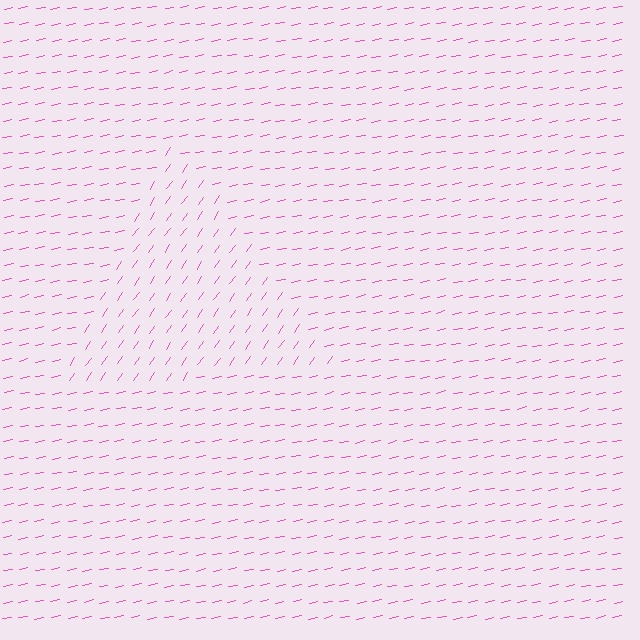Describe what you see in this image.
The image is filled with small pink line segments. A triangle region in the image has lines oriented differently from the surrounding lines, creating a visible texture boundary.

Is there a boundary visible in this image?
Yes, there is a texture boundary formed by a change in line orientation.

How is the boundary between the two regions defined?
The boundary is defined purely by a change in line orientation (approximately 45 degrees difference). All lines are the same color and thickness.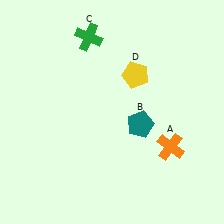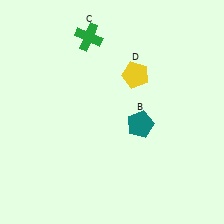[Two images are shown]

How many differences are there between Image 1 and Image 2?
There is 1 difference between the two images.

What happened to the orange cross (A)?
The orange cross (A) was removed in Image 2. It was in the bottom-right area of Image 1.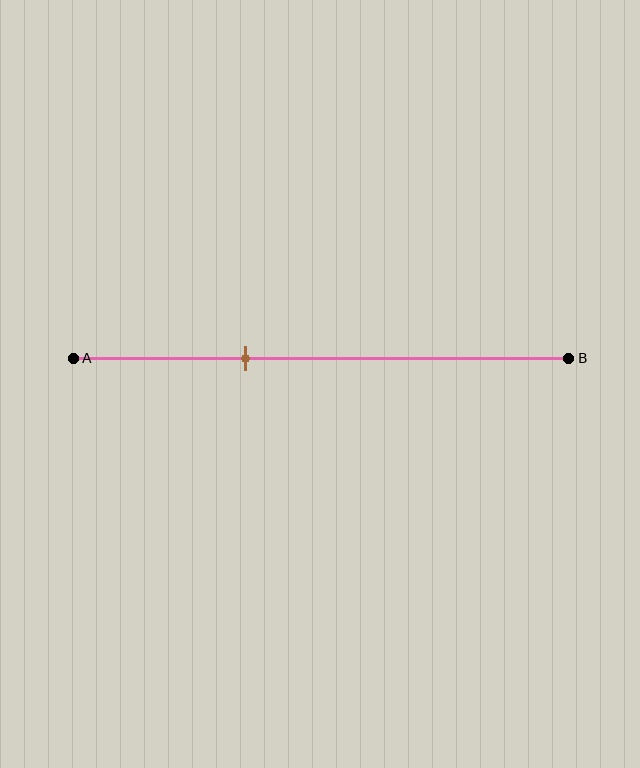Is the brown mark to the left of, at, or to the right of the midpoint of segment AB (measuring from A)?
The brown mark is to the left of the midpoint of segment AB.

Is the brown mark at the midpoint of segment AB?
No, the mark is at about 35% from A, not at the 50% midpoint.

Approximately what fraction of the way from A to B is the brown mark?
The brown mark is approximately 35% of the way from A to B.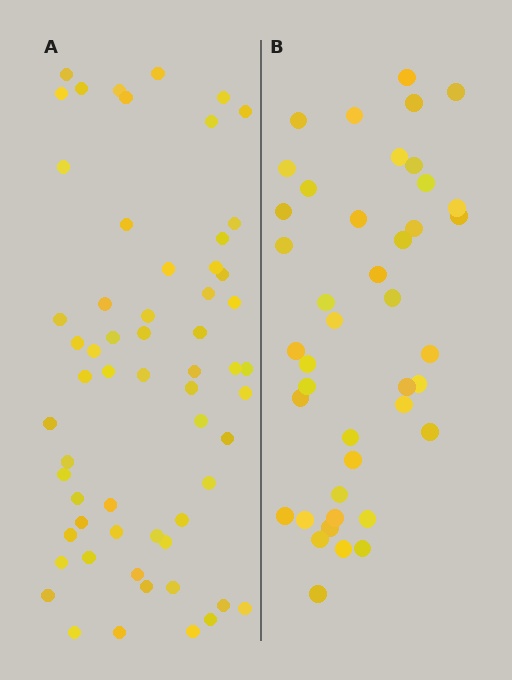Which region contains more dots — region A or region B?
Region A (the left region) has more dots.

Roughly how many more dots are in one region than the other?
Region A has approximately 20 more dots than region B.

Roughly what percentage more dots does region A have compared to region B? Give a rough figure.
About 45% more.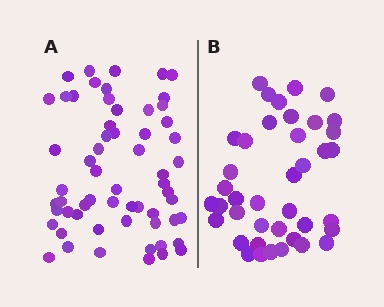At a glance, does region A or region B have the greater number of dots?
Region A (the left region) has more dots.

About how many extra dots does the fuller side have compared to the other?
Region A has approximately 20 more dots than region B.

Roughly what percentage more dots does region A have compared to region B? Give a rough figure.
About 50% more.